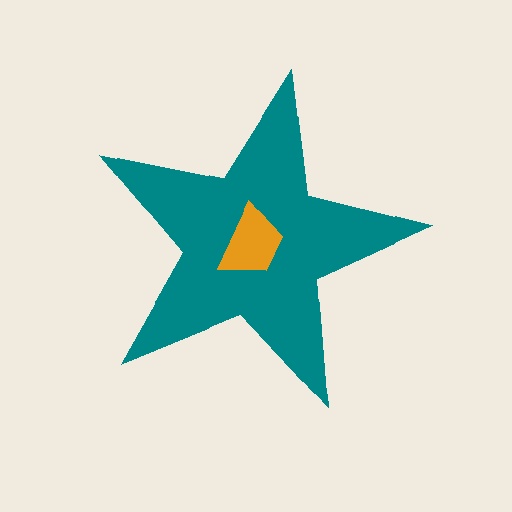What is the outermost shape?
The teal star.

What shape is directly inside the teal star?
The orange trapezoid.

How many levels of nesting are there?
2.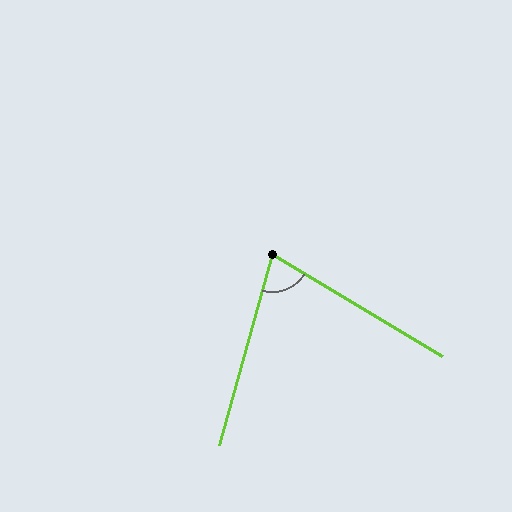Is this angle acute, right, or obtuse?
It is acute.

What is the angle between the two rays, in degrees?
Approximately 75 degrees.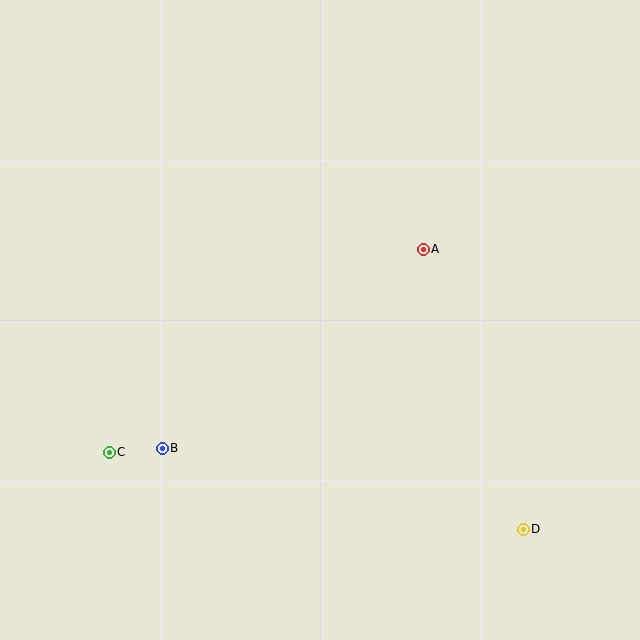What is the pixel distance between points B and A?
The distance between B and A is 328 pixels.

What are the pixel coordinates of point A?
Point A is at (423, 249).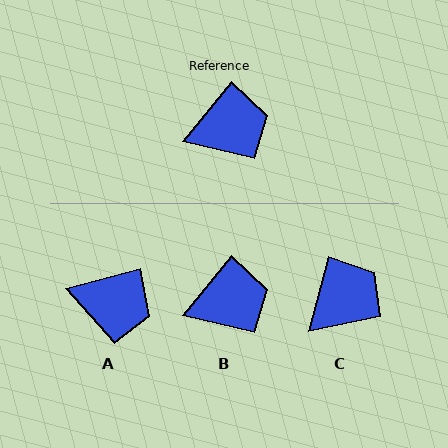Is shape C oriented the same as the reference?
No, it is off by about 25 degrees.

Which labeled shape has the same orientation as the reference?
B.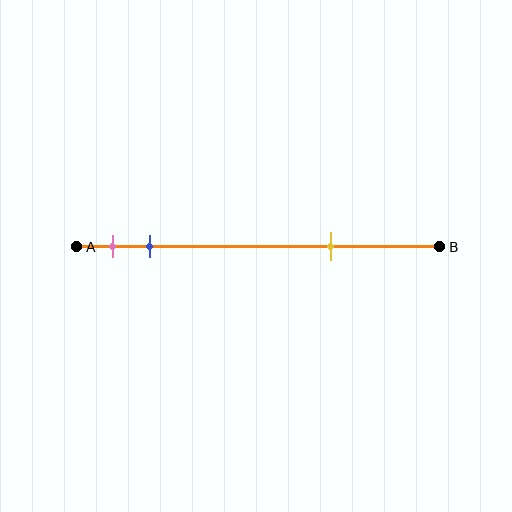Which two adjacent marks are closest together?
The pink and blue marks are the closest adjacent pair.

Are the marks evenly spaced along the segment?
No, the marks are not evenly spaced.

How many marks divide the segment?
There are 3 marks dividing the segment.